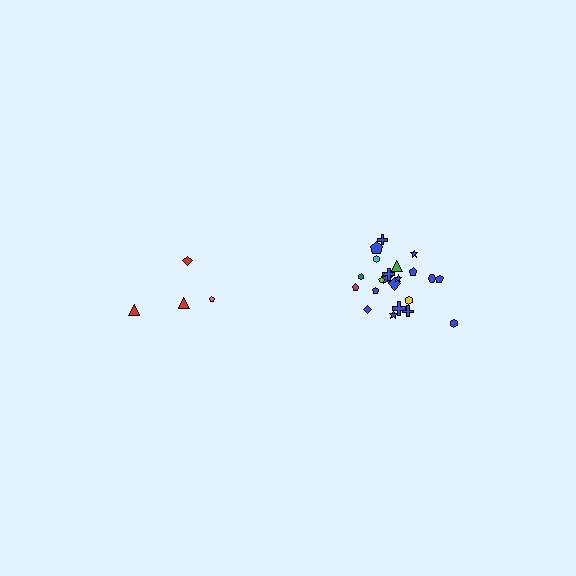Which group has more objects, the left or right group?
The right group.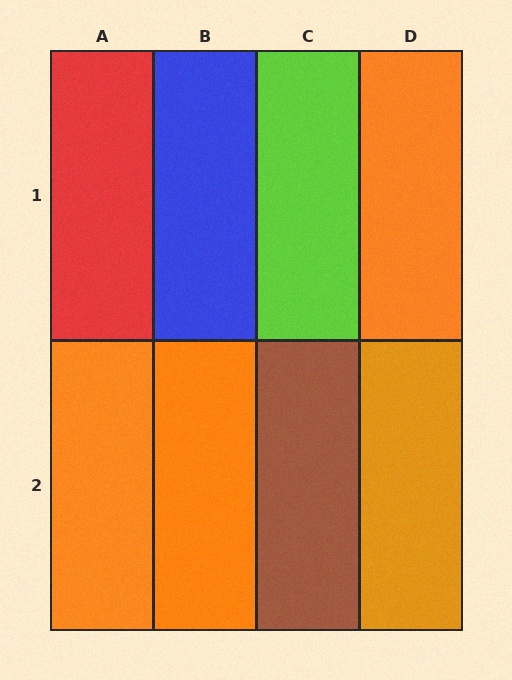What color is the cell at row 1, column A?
Red.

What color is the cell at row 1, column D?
Orange.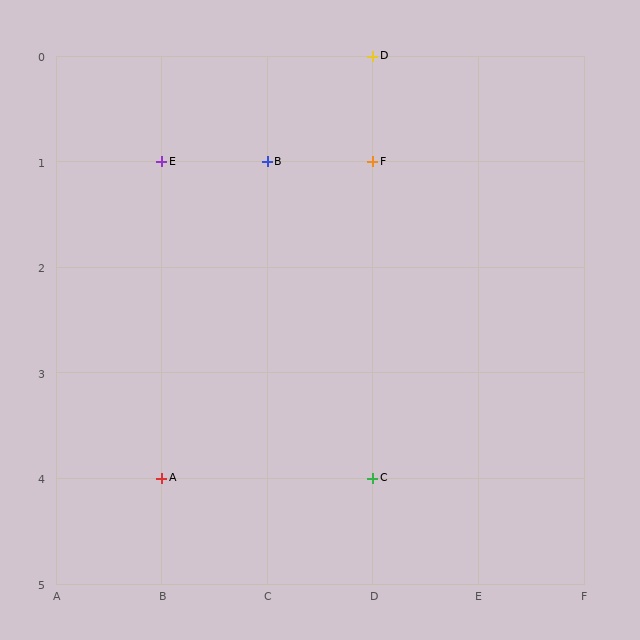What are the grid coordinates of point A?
Point A is at grid coordinates (B, 4).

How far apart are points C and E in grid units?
Points C and E are 2 columns and 3 rows apart (about 3.6 grid units diagonally).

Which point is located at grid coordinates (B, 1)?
Point E is at (B, 1).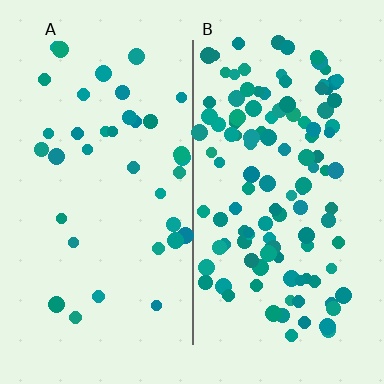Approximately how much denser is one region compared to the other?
Approximately 3.3× — region B over region A.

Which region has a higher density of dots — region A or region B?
B (the right).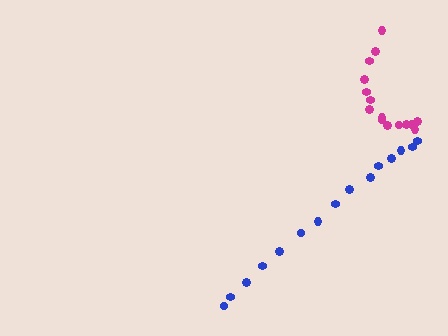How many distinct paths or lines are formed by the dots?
There are 2 distinct paths.